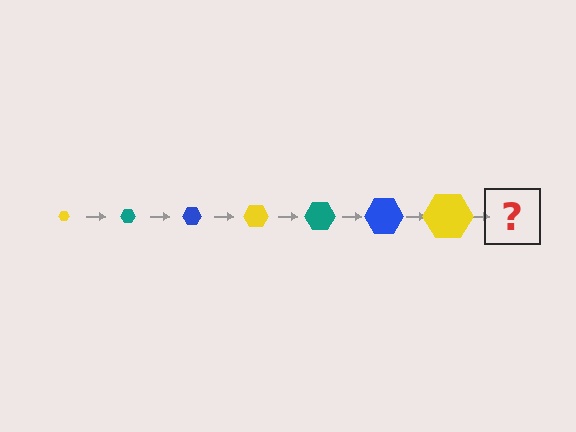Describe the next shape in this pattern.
It should be a teal hexagon, larger than the previous one.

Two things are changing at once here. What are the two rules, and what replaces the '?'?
The two rules are that the hexagon grows larger each step and the color cycles through yellow, teal, and blue. The '?' should be a teal hexagon, larger than the previous one.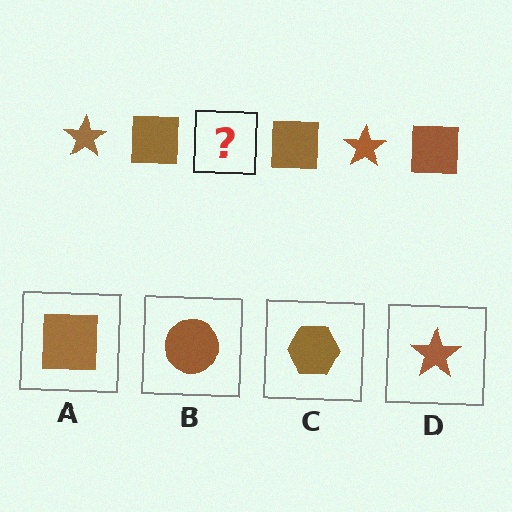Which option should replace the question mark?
Option D.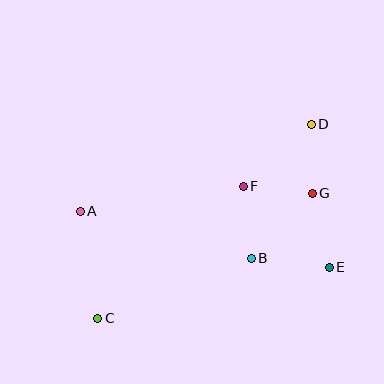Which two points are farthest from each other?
Points C and D are farthest from each other.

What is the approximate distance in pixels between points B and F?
The distance between B and F is approximately 73 pixels.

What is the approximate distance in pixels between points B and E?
The distance between B and E is approximately 79 pixels.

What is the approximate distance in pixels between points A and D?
The distance between A and D is approximately 247 pixels.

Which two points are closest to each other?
Points D and G are closest to each other.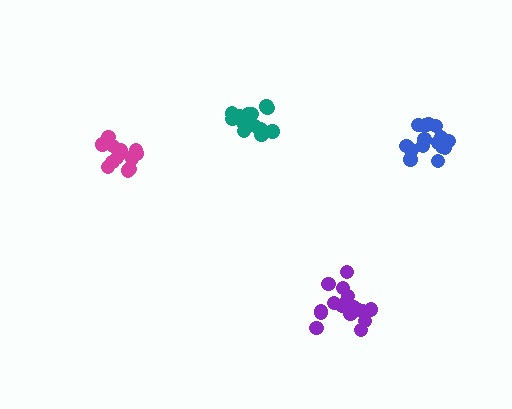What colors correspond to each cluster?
The clusters are colored: magenta, teal, blue, purple.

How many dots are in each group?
Group 1: 14 dots, Group 2: 15 dots, Group 3: 16 dots, Group 4: 17 dots (62 total).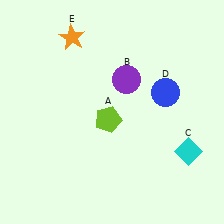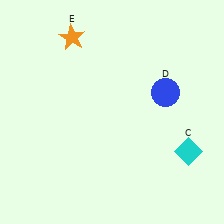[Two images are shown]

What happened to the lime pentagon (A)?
The lime pentagon (A) was removed in Image 2. It was in the bottom-left area of Image 1.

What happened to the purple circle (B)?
The purple circle (B) was removed in Image 2. It was in the top-right area of Image 1.